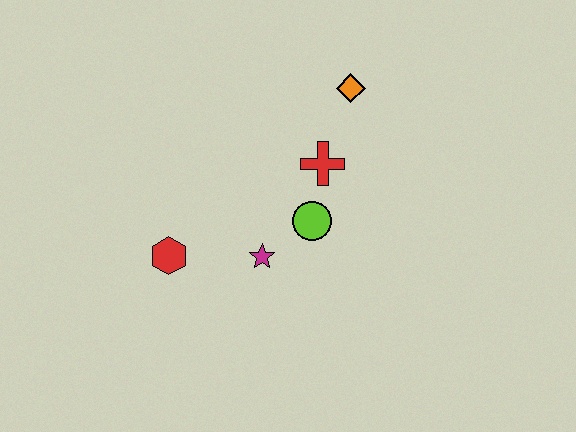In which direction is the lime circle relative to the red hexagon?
The lime circle is to the right of the red hexagon.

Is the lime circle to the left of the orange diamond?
Yes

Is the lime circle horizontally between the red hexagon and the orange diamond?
Yes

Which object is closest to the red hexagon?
The magenta star is closest to the red hexagon.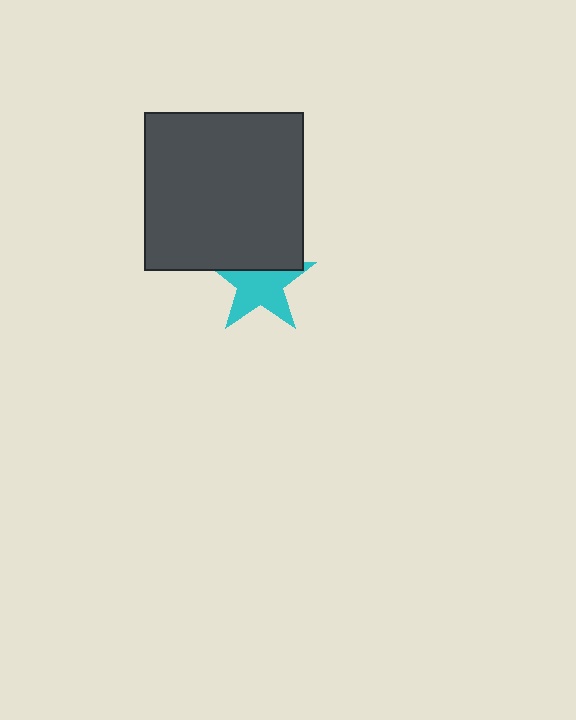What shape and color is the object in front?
The object in front is a dark gray square.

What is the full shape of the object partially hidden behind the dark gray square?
The partially hidden object is a cyan star.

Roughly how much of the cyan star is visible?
About half of it is visible (roughly 64%).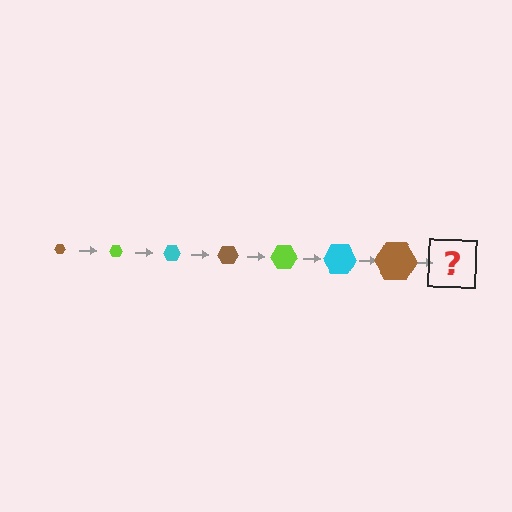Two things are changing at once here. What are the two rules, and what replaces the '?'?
The two rules are that the hexagon grows larger each step and the color cycles through brown, lime, and cyan. The '?' should be a lime hexagon, larger than the previous one.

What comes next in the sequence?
The next element should be a lime hexagon, larger than the previous one.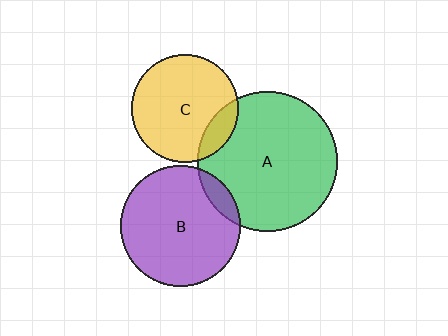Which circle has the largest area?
Circle A (green).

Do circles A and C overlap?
Yes.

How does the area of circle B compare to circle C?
Approximately 1.3 times.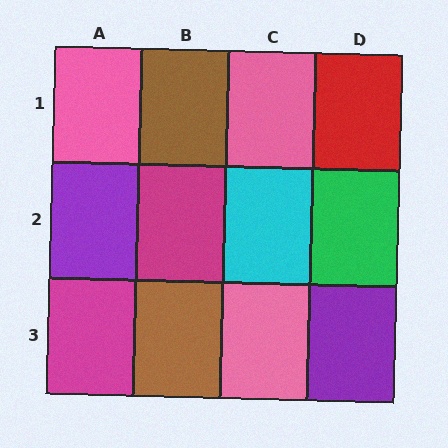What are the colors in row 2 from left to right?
Purple, magenta, cyan, green.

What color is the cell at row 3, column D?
Purple.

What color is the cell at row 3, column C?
Pink.